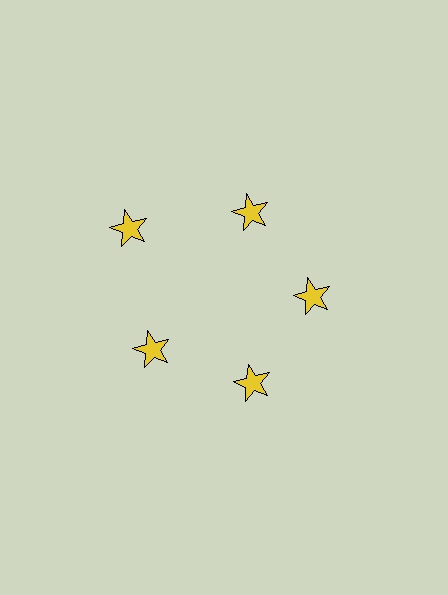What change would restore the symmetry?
The symmetry would be restored by moving it inward, back onto the ring so that all 5 stars sit at equal angles and equal distance from the center.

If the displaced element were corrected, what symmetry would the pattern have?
It would have 5-fold rotational symmetry — the pattern would map onto itself every 72 degrees.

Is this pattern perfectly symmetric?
No. The 5 yellow stars are arranged in a ring, but one element near the 10 o'clock position is pushed outward from the center, breaking the 5-fold rotational symmetry.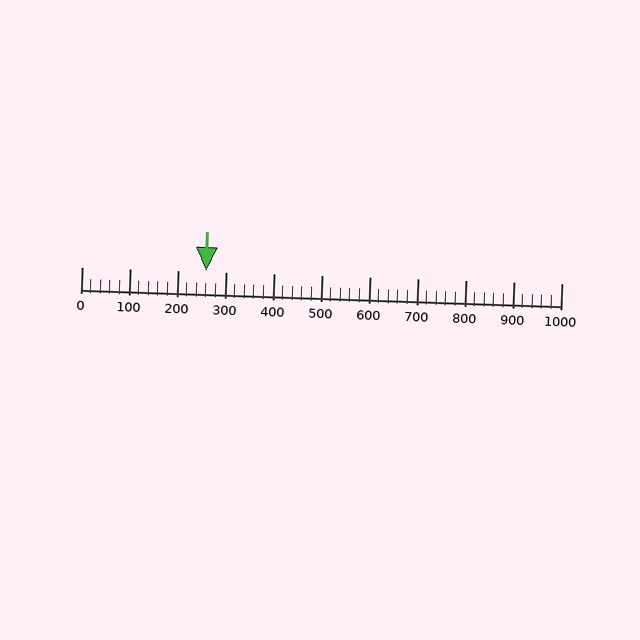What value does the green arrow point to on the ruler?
The green arrow points to approximately 260.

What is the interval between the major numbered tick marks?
The major tick marks are spaced 100 units apart.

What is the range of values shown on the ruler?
The ruler shows values from 0 to 1000.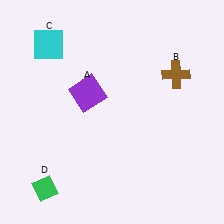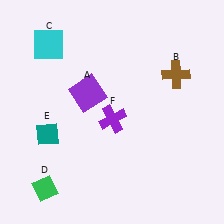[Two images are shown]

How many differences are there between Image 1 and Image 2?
There are 2 differences between the two images.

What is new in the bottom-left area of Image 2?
A teal diamond (E) was added in the bottom-left area of Image 2.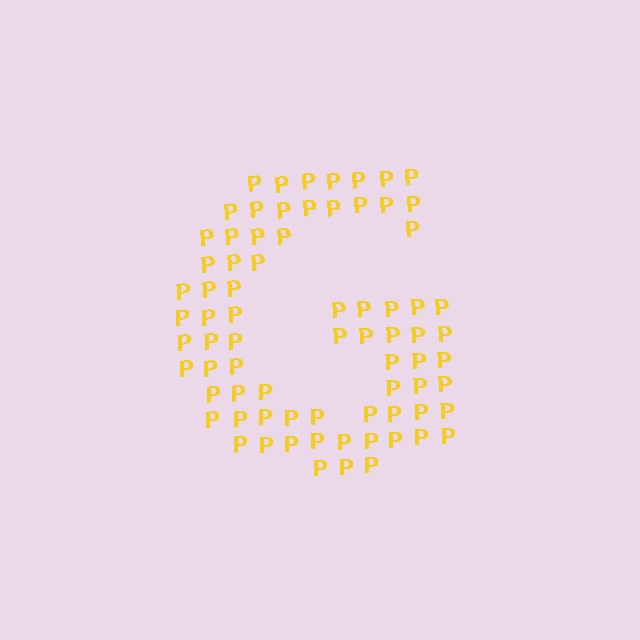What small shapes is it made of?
It is made of small letter P's.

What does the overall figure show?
The overall figure shows the letter G.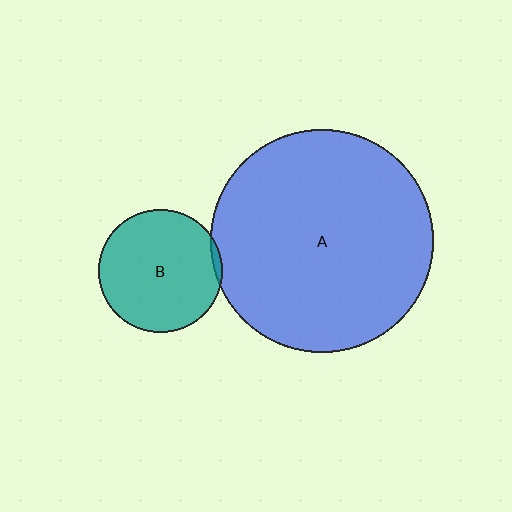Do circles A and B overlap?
Yes.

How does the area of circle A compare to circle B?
Approximately 3.3 times.